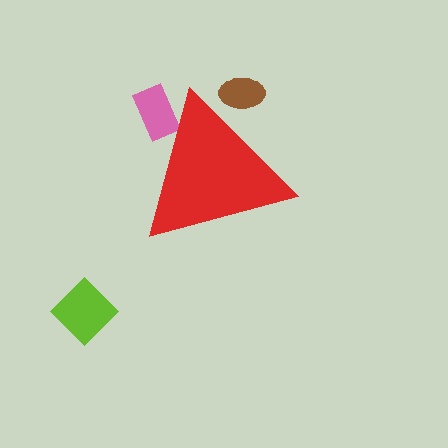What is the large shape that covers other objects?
A red triangle.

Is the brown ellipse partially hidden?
Yes, the brown ellipse is partially hidden behind the red triangle.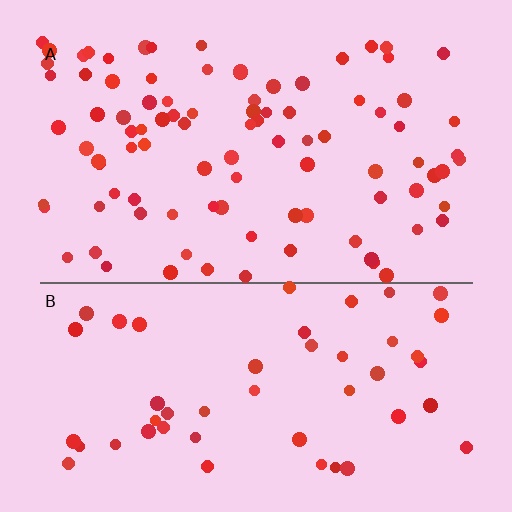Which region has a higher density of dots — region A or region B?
A (the top).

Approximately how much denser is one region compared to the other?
Approximately 1.9× — region A over region B.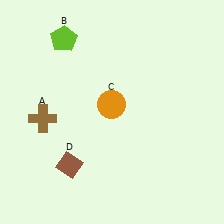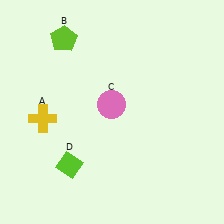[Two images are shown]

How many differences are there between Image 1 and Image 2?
There are 3 differences between the two images.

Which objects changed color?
A changed from brown to yellow. C changed from orange to pink. D changed from brown to lime.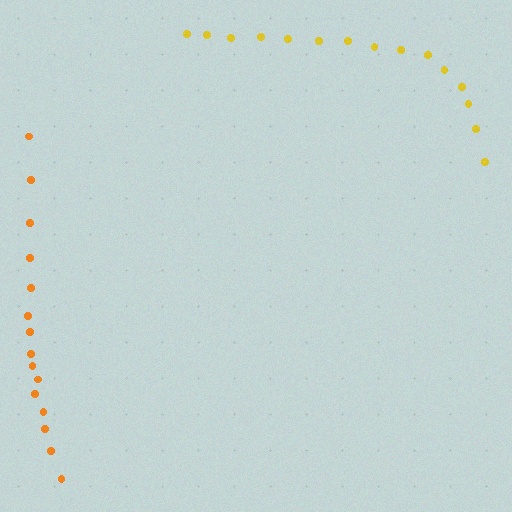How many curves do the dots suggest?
There are 2 distinct paths.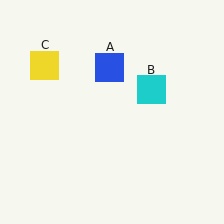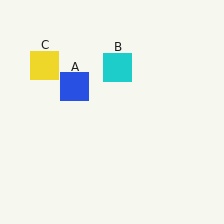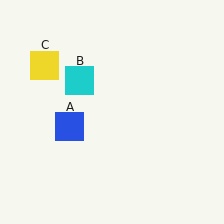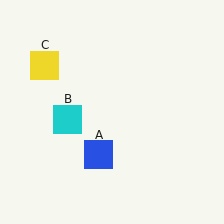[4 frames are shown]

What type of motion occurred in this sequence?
The blue square (object A), cyan square (object B) rotated counterclockwise around the center of the scene.